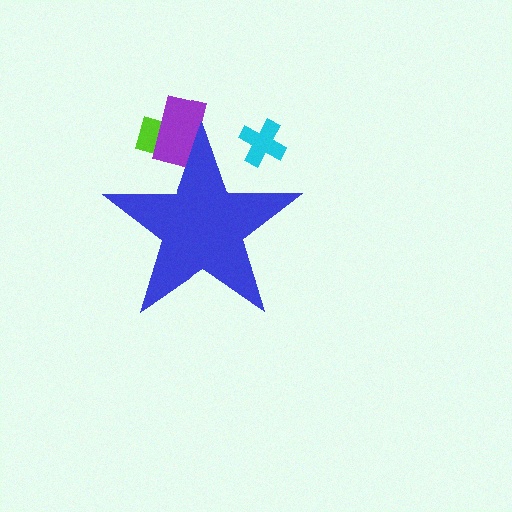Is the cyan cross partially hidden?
Yes, the cyan cross is partially hidden behind the blue star.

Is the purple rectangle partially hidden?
Yes, the purple rectangle is partially hidden behind the blue star.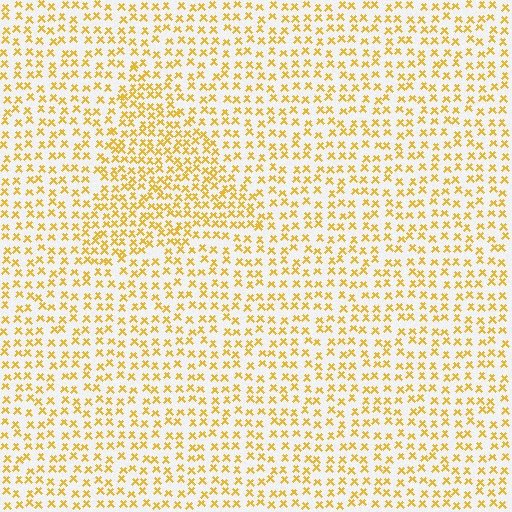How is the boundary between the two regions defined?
The boundary is defined by a change in element density (approximately 1.6x ratio). All elements are the same color, size, and shape.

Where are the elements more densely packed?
The elements are more densely packed inside the triangle boundary.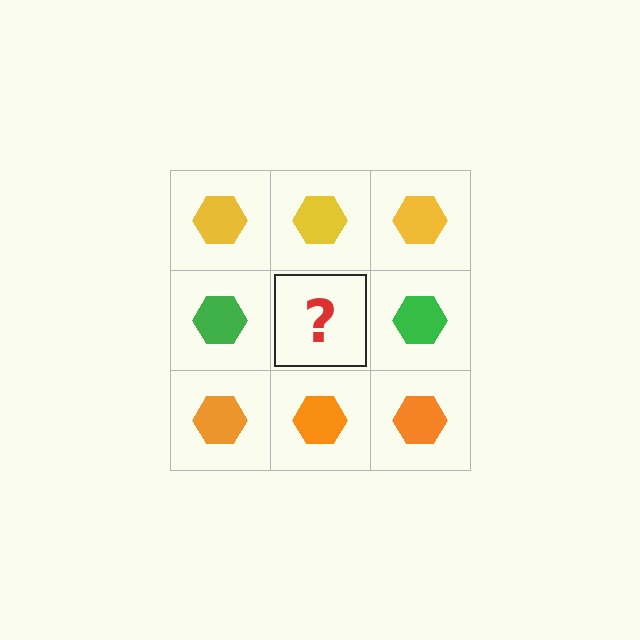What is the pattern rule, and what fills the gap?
The rule is that each row has a consistent color. The gap should be filled with a green hexagon.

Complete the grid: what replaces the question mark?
The question mark should be replaced with a green hexagon.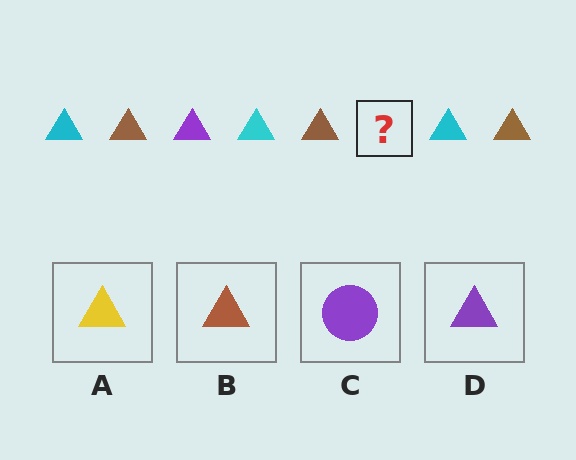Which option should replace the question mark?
Option D.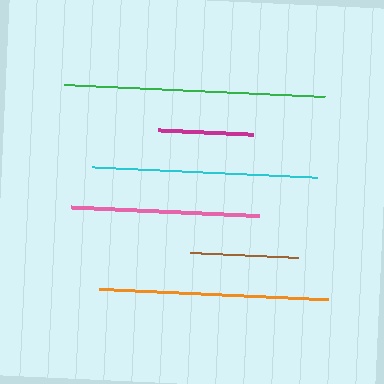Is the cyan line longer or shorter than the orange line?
The orange line is longer than the cyan line.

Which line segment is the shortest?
The magenta line is the shortest at approximately 95 pixels.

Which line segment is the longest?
The green line is the longest at approximately 261 pixels.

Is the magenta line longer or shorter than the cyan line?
The cyan line is longer than the magenta line.